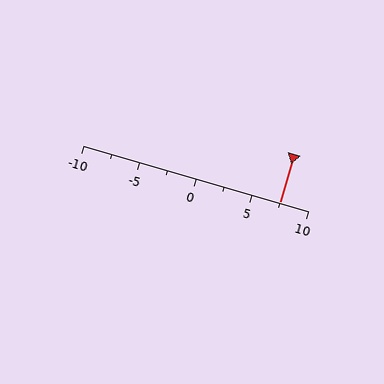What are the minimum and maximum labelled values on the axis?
The axis runs from -10 to 10.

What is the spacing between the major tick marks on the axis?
The major ticks are spaced 5 apart.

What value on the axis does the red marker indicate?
The marker indicates approximately 7.5.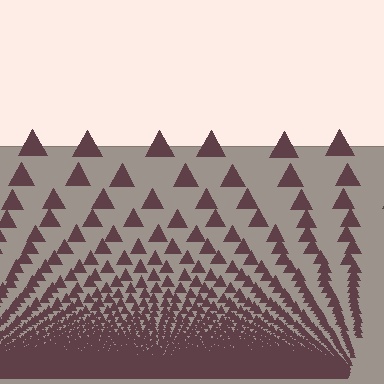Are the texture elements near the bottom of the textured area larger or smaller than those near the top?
Smaller. The gradient is inverted — elements near the bottom are smaller and denser.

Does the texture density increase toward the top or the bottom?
Density increases toward the bottom.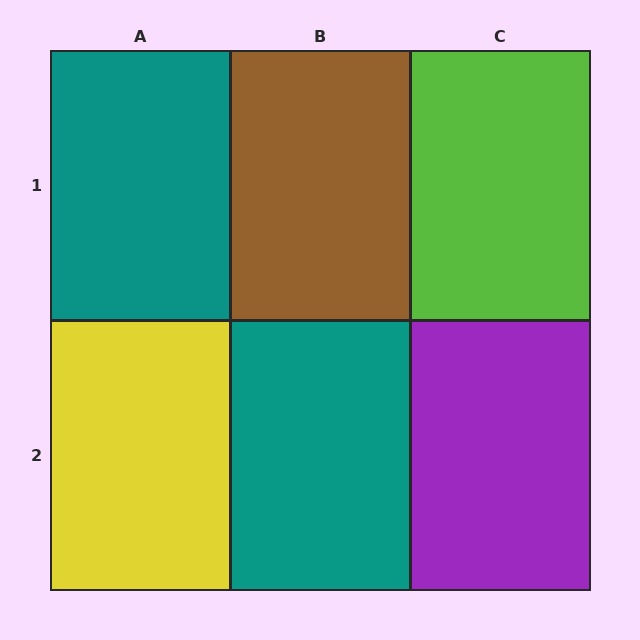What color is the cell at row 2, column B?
Teal.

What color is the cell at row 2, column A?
Yellow.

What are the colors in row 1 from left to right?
Teal, brown, lime.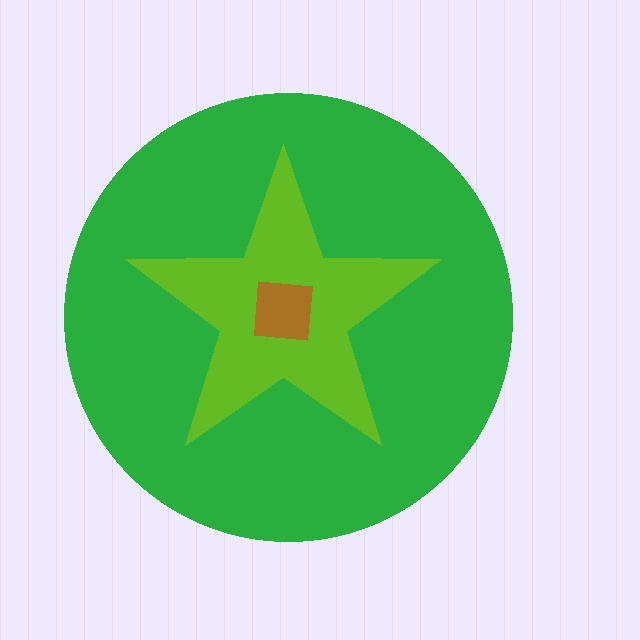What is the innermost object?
The brown square.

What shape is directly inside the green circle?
The lime star.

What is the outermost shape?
The green circle.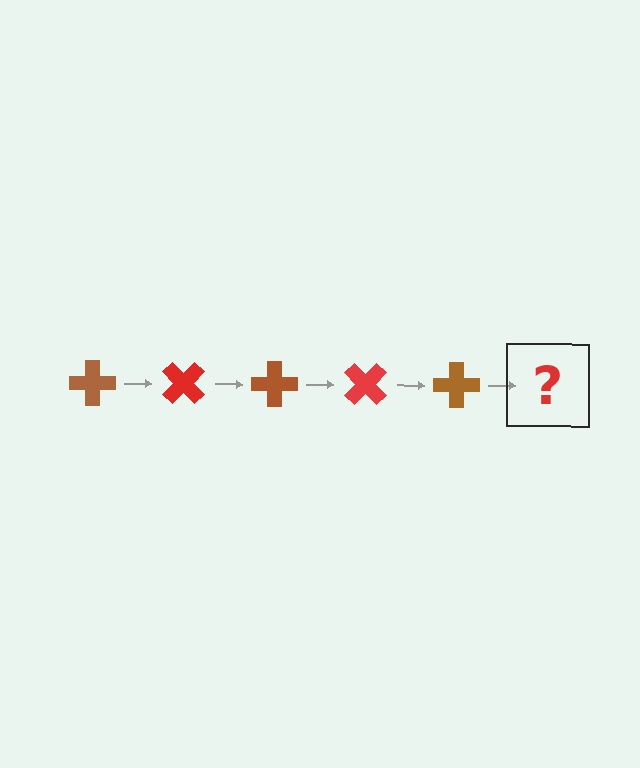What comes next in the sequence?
The next element should be a red cross, rotated 225 degrees from the start.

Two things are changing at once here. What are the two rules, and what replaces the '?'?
The two rules are that it rotates 45 degrees each step and the color cycles through brown and red. The '?' should be a red cross, rotated 225 degrees from the start.